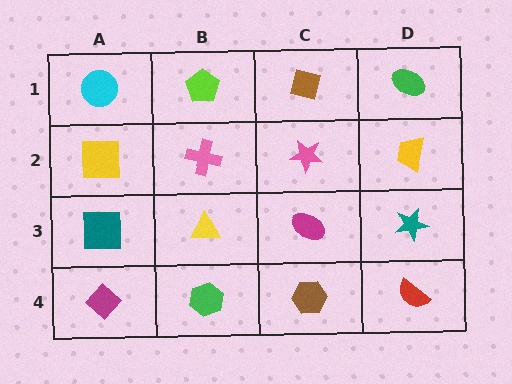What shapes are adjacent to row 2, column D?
A green ellipse (row 1, column D), a teal star (row 3, column D), a pink star (row 2, column C).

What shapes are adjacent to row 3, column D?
A yellow trapezoid (row 2, column D), a red semicircle (row 4, column D), a magenta ellipse (row 3, column C).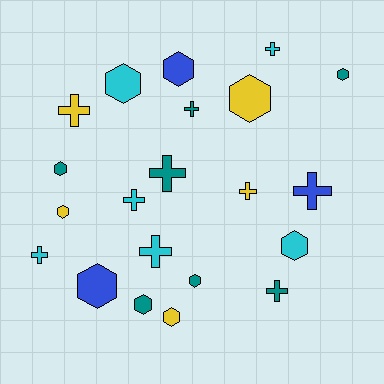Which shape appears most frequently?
Hexagon, with 11 objects.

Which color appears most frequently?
Teal, with 7 objects.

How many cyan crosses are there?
There are 4 cyan crosses.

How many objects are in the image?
There are 21 objects.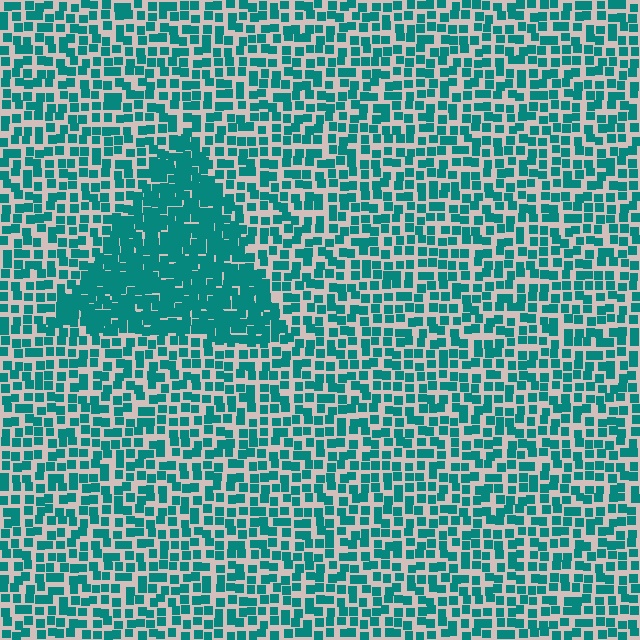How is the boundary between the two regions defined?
The boundary is defined by a change in element density (approximately 2.0x ratio). All elements are the same color, size, and shape.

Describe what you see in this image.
The image contains small teal elements arranged at two different densities. A triangle-shaped region is visible where the elements are more densely packed than the surrounding area.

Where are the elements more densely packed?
The elements are more densely packed inside the triangle boundary.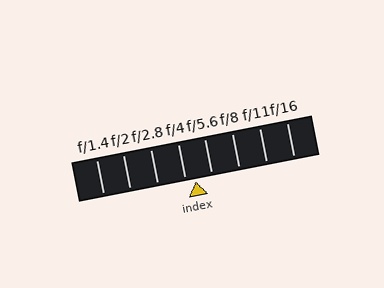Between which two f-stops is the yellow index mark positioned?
The index mark is between f/4 and f/5.6.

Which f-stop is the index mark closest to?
The index mark is closest to f/4.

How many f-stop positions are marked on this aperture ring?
There are 8 f-stop positions marked.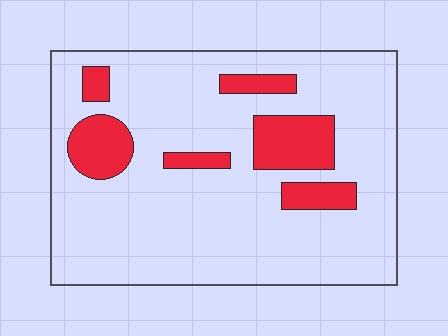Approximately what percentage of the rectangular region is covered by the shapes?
Approximately 15%.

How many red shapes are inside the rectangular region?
6.